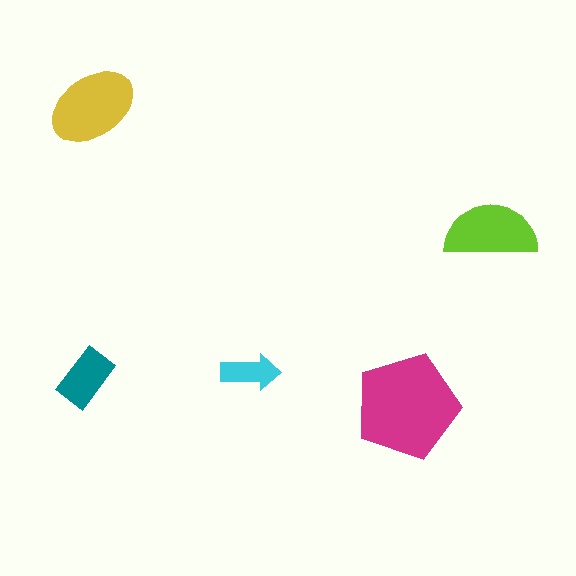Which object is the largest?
The magenta pentagon.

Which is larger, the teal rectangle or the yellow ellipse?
The yellow ellipse.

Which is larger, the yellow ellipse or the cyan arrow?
The yellow ellipse.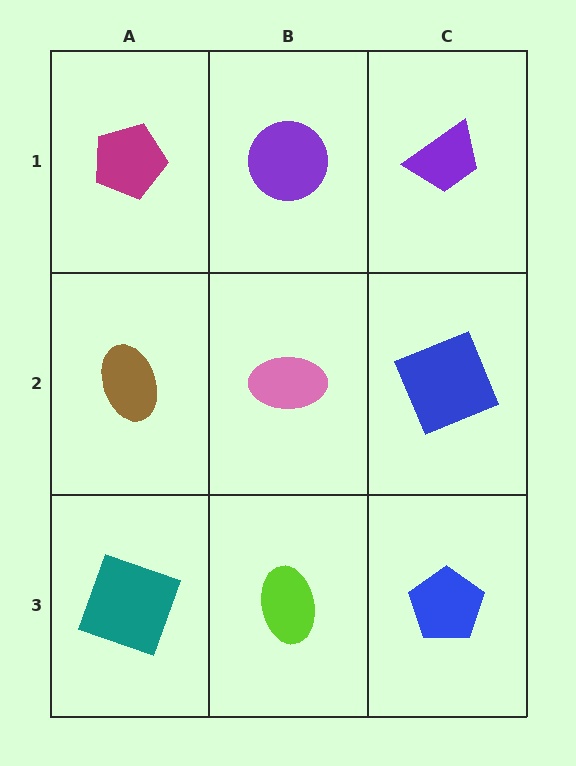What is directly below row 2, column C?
A blue pentagon.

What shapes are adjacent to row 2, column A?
A magenta pentagon (row 1, column A), a teal square (row 3, column A), a pink ellipse (row 2, column B).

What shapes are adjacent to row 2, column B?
A purple circle (row 1, column B), a lime ellipse (row 3, column B), a brown ellipse (row 2, column A), a blue square (row 2, column C).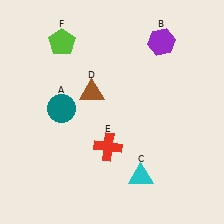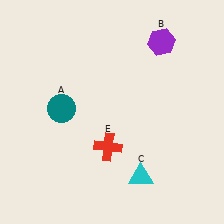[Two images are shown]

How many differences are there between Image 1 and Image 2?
There are 2 differences between the two images.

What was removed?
The lime pentagon (F), the brown triangle (D) were removed in Image 2.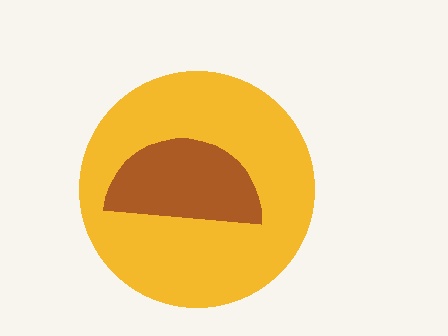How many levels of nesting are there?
2.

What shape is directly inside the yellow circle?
The brown semicircle.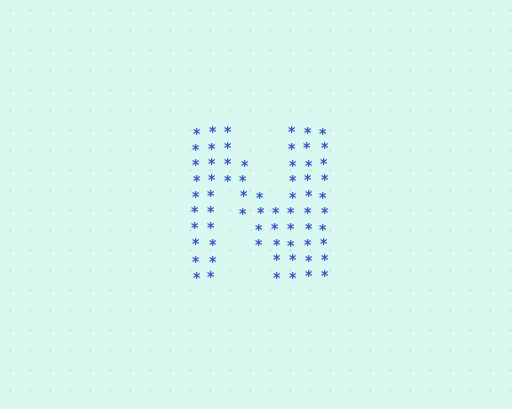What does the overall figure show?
The overall figure shows the letter N.